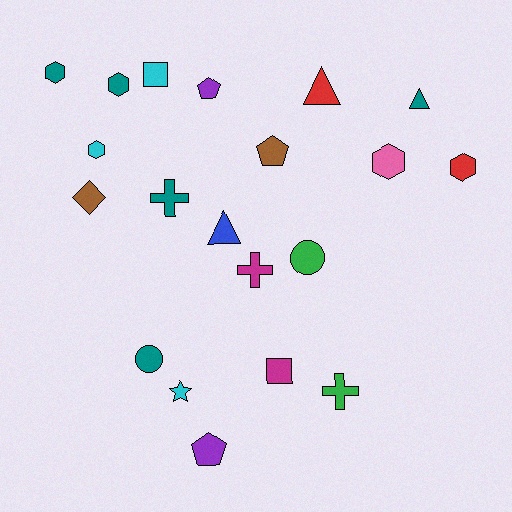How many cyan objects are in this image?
There are 3 cyan objects.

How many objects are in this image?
There are 20 objects.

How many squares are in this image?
There are 2 squares.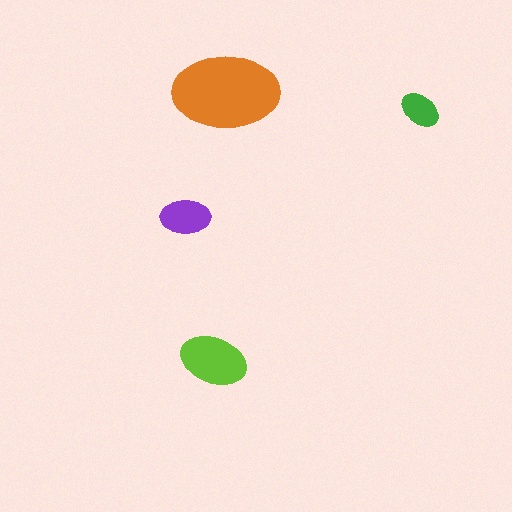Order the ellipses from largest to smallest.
the orange one, the lime one, the purple one, the green one.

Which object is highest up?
The orange ellipse is topmost.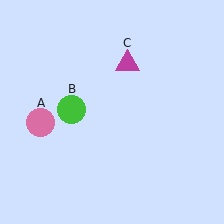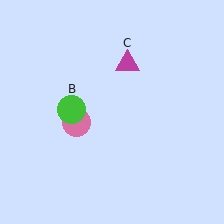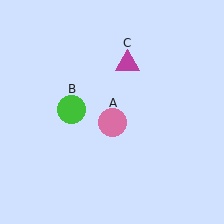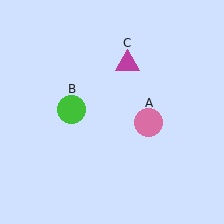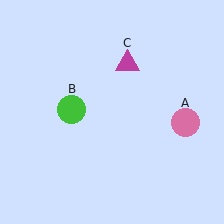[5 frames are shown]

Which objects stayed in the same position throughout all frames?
Green circle (object B) and magenta triangle (object C) remained stationary.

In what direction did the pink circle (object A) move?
The pink circle (object A) moved right.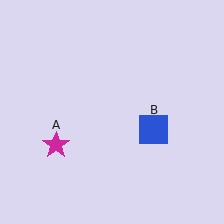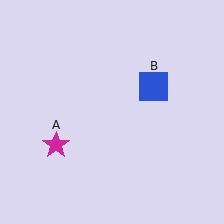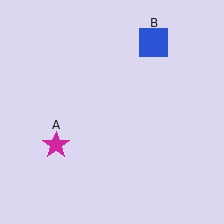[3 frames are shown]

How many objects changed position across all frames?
1 object changed position: blue square (object B).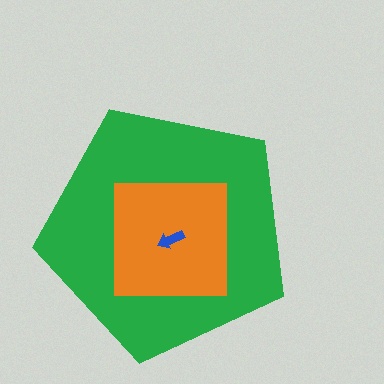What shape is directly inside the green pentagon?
The orange square.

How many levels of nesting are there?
3.